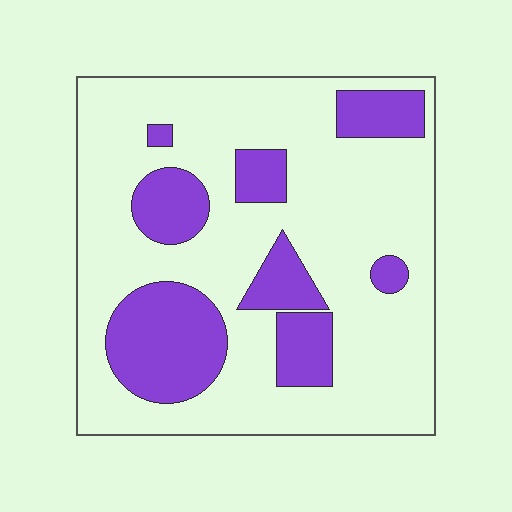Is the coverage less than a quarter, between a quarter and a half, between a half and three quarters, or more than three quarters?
Between a quarter and a half.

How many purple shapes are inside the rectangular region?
8.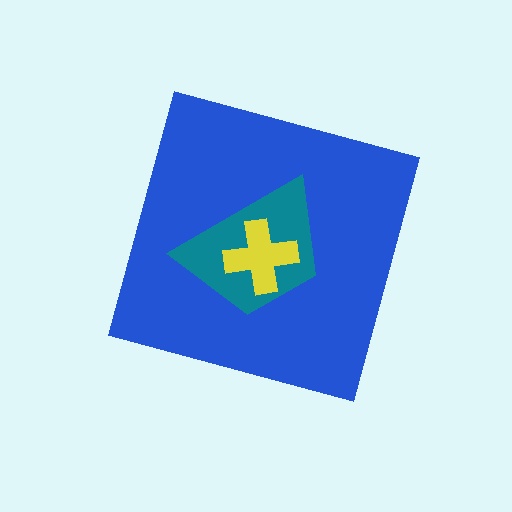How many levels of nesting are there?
3.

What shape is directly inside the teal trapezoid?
The yellow cross.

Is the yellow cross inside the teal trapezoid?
Yes.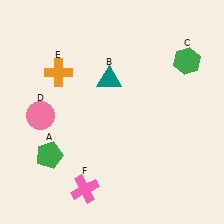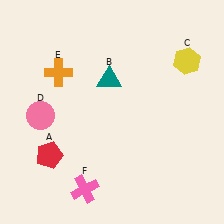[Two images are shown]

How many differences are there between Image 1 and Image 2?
There are 2 differences between the two images.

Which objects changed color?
A changed from green to red. C changed from green to yellow.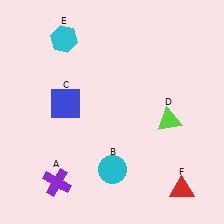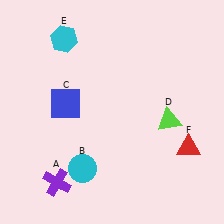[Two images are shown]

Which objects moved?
The objects that moved are: the cyan circle (B), the red triangle (F).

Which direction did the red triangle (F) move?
The red triangle (F) moved up.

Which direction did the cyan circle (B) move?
The cyan circle (B) moved left.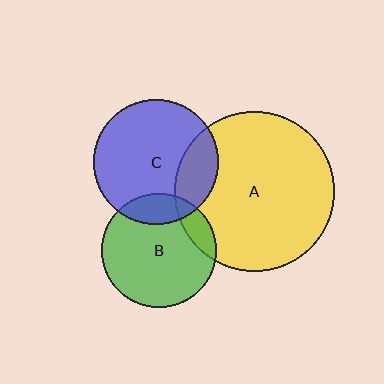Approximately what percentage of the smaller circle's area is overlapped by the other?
Approximately 15%.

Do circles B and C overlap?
Yes.